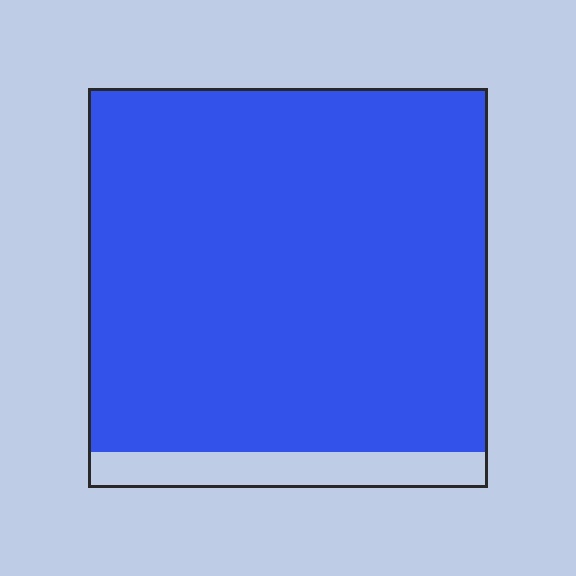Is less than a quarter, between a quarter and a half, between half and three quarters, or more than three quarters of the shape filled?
More than three quarters.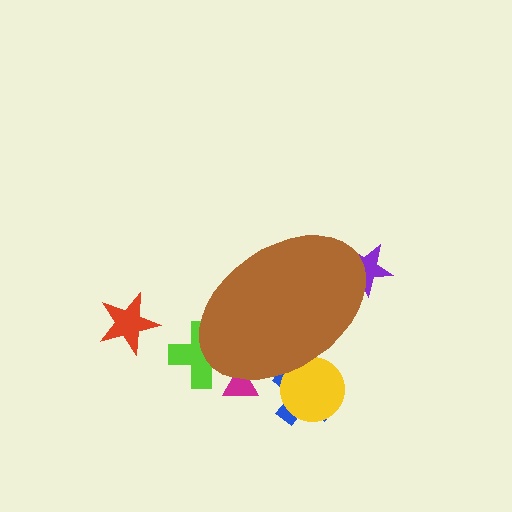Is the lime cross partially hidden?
Yes, the lime cross is partially hidden behind the brown ellipse.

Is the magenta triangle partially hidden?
Yes, the magenta triangle is partially hidden behind the brown ellipse.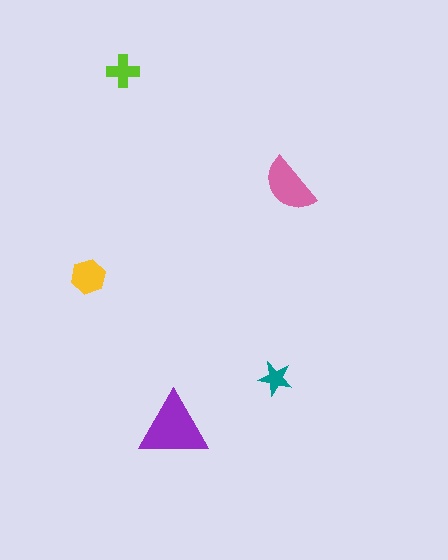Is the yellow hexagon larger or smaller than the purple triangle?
Smaller.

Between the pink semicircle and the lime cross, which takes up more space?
The pink semicircle.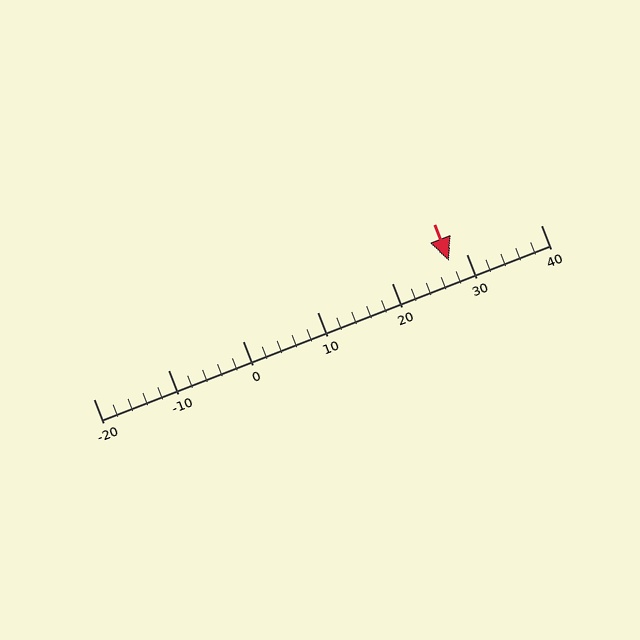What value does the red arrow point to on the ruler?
The red arrow points to approximately 28.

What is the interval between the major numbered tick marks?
The major tick marks are spaced 10 units apart.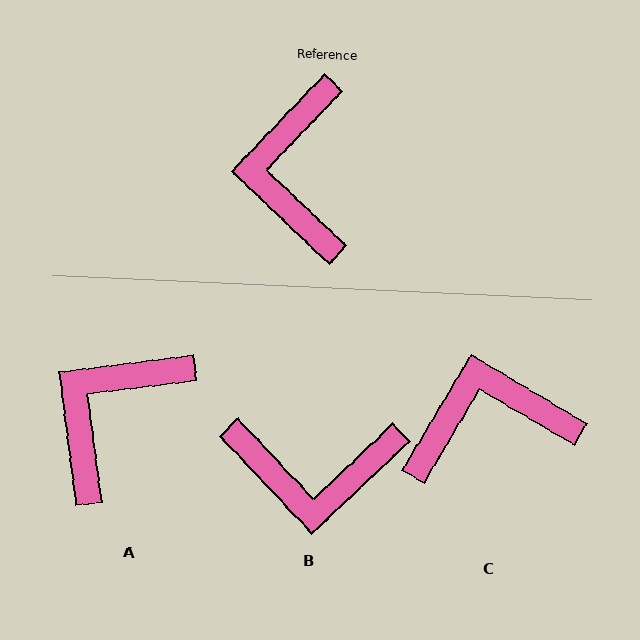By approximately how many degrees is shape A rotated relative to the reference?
Approximately 39 degrees clockwise.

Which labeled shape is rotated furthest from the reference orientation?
B, about 87 degrees away.